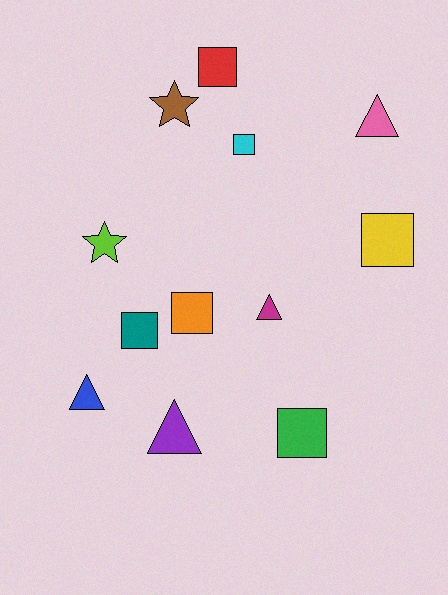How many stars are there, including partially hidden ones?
There are 2 stars.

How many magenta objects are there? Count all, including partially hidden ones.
There is 1 magenta object.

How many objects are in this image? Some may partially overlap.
There are 12 objects.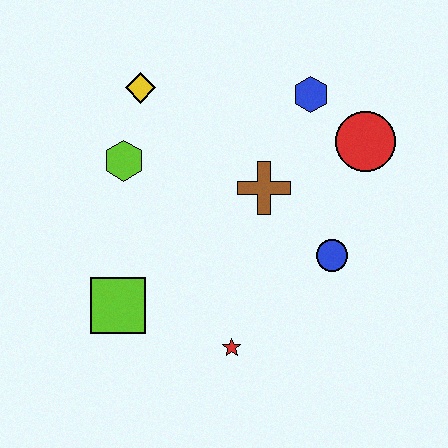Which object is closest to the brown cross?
The blue circle is closest to the brown cross.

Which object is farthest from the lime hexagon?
The red circle is farthest from the lime hexagon.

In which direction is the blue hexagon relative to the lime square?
The blue hexagon is above the lime square.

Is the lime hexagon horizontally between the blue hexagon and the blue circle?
No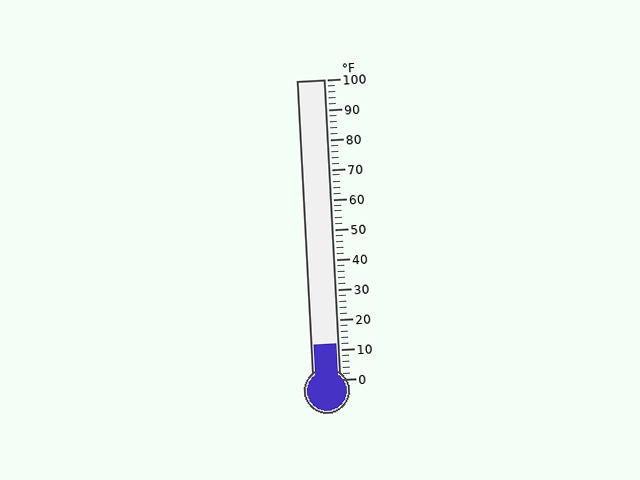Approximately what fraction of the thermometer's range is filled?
The thermometer is filled to approximately 10% of its range.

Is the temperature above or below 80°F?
The temperature is below 80°F.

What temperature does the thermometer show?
The thermometer shows approximately 12°F.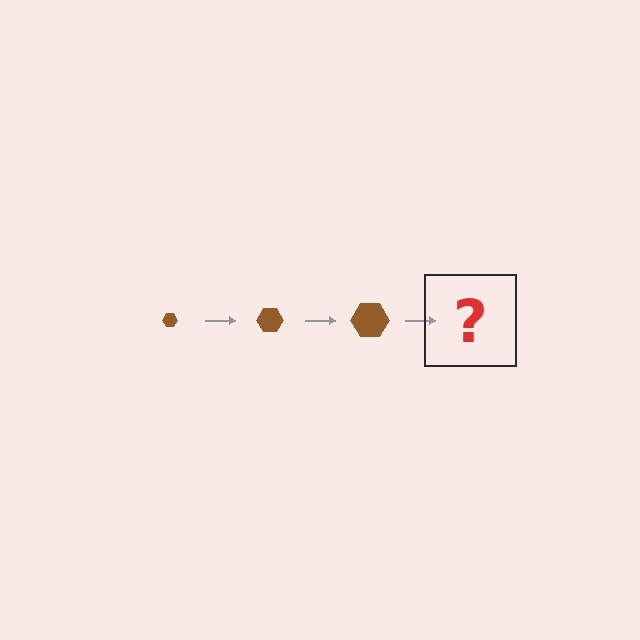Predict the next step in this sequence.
The next step is a brown hexagon, larger than the previous one.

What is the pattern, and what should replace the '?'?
The pattern is that the hexagon gets progressively larger each step. The '?' should be a brown hexagon, larger than the previous one.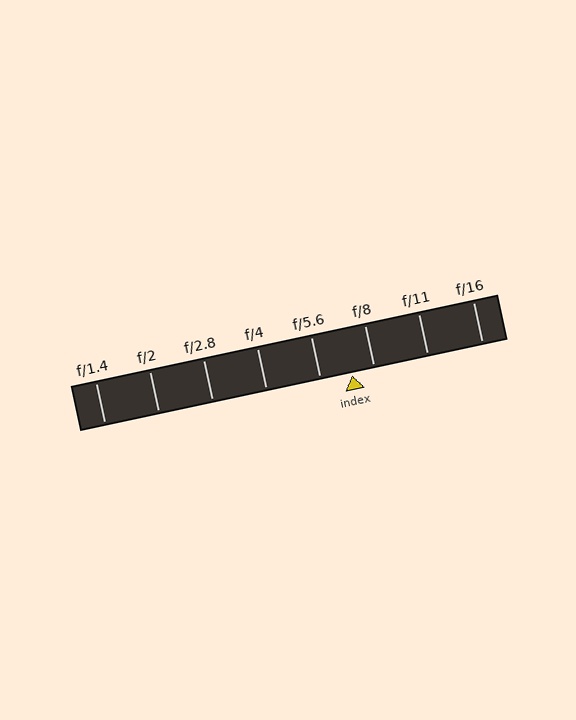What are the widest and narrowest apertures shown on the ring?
The widest aperture shown is f/1.4 and the narrowest is f/16.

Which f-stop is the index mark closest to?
The index mark is closest to f/8.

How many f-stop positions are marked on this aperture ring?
There are 8 f-stop positions marked.